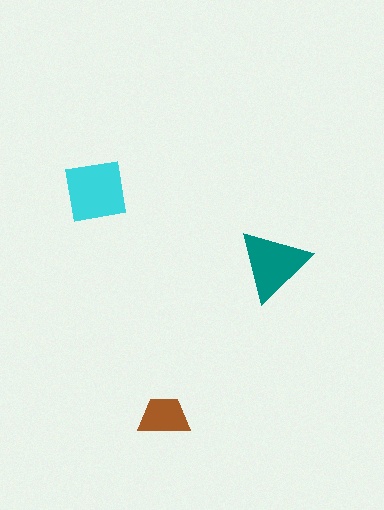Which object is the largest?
The cyan square.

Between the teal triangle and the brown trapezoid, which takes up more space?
The teal triangle.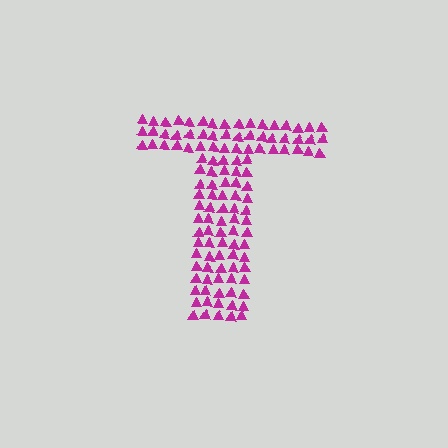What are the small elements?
The small elements are triangles.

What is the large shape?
The large shape is the letter T.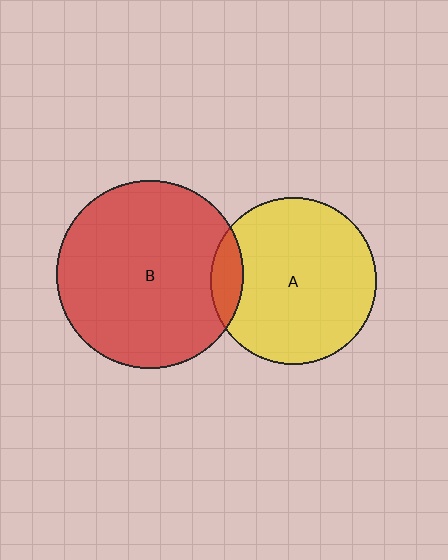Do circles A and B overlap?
Yes.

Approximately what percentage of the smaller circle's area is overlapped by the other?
Approximately 10%.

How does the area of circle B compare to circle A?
Approximately 1.3 times.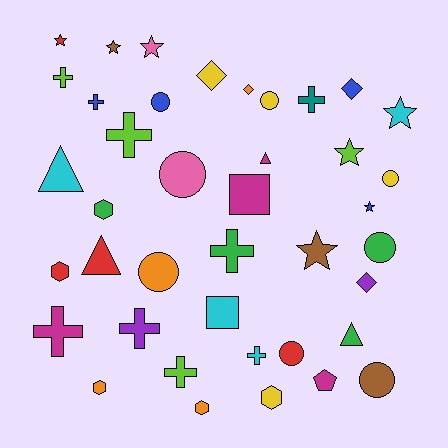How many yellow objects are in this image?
There are 4 yellow objects.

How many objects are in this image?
There are 40 objects.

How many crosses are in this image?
There are 9 crosses.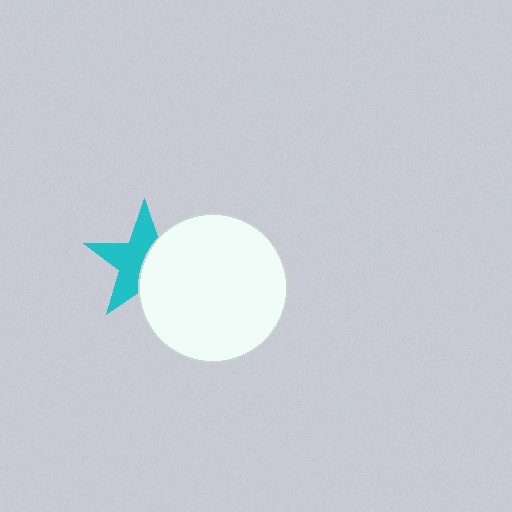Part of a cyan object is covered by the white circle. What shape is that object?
It is a star.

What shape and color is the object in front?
The object in front is a white circle.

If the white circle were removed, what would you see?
You would see the complete cyan star.